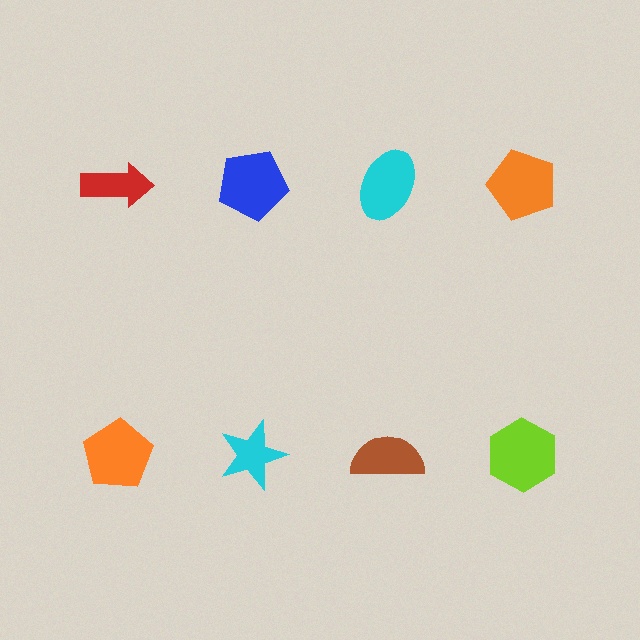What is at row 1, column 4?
An orange pentagon.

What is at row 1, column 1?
A red arrow.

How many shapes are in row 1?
4 shapes.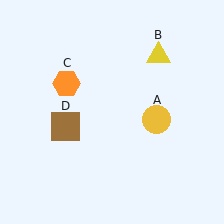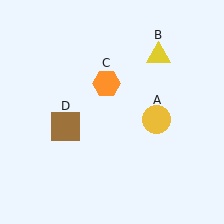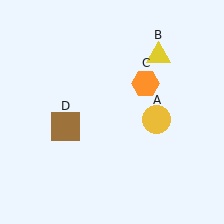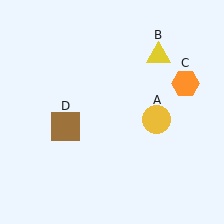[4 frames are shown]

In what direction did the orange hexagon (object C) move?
The orange hexagon (object C) moved right.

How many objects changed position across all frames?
1 object changed position: orange hexagon (object C).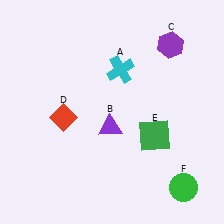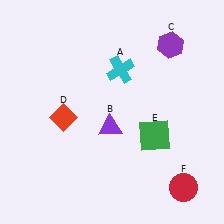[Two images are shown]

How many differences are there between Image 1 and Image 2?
There is 1 difference between the two images.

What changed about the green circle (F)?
In Image 1, F is green. In Image 2, it changed to red.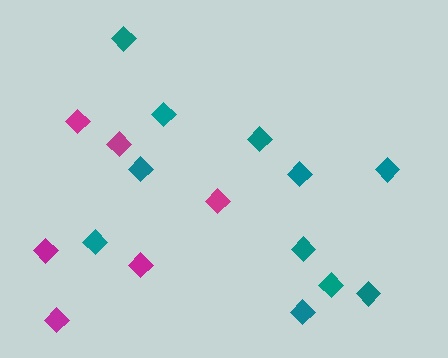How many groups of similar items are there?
There are 2 groups: one group of teal diamonds (11) and one group of magenta diamonds (6).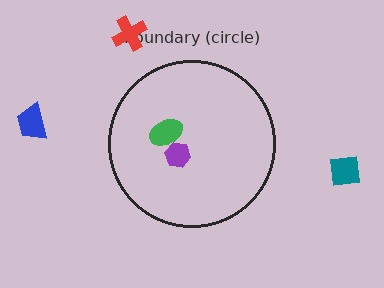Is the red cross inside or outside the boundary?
Outside.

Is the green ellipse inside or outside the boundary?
Inside.